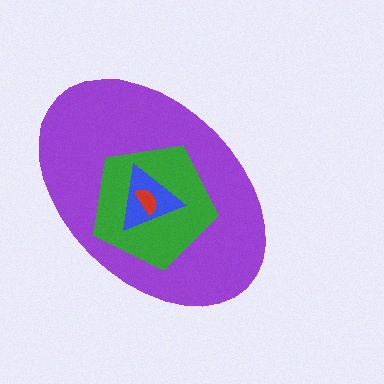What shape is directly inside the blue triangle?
The red semicircle.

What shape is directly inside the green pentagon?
The blue triangle.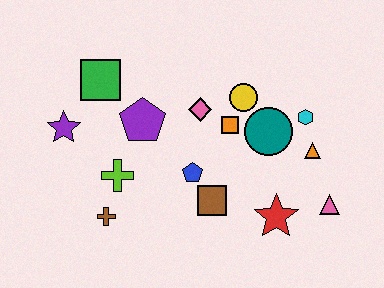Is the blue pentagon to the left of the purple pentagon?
No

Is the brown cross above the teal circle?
No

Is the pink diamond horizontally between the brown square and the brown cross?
Yes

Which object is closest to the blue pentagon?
The brown square is closest to the blue pentagon.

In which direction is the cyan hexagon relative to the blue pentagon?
The cyan hexagon is to the right of the blue pentagon.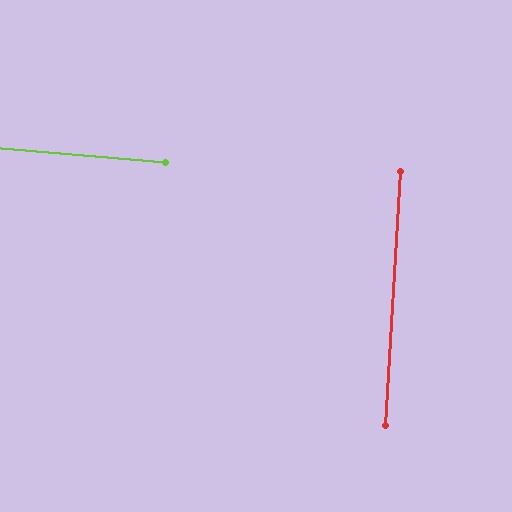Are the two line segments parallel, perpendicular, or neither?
Perpendicular — they meet at approximately 89°.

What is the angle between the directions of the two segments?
Approximately 89 degrees.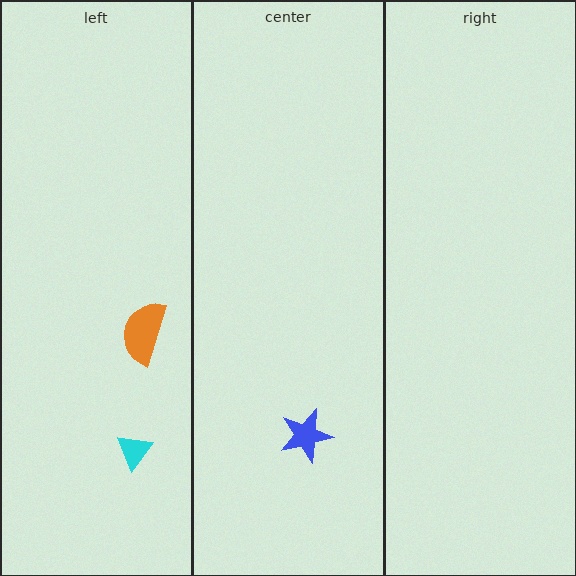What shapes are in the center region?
The blue star.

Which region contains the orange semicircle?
The left region.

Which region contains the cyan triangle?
The left region.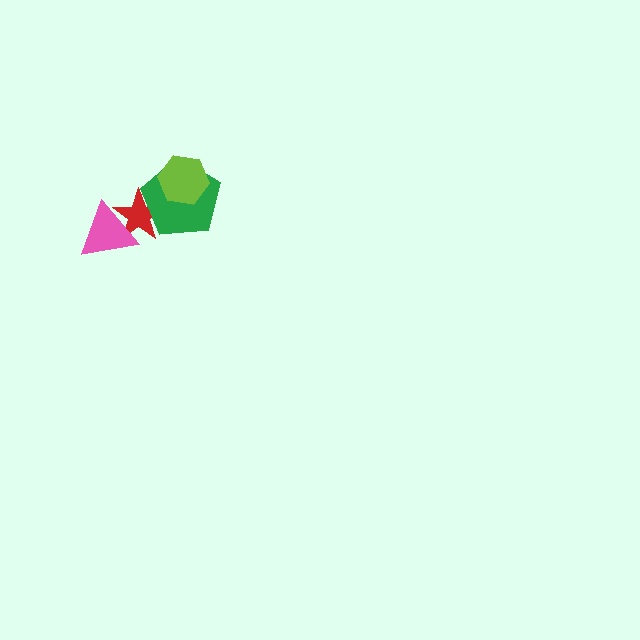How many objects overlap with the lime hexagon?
1 object overlaps with the lime hexagon.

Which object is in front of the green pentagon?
The lime hexagon is in front of the green pentagon.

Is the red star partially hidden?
Yes, it is partially covered by another shape.